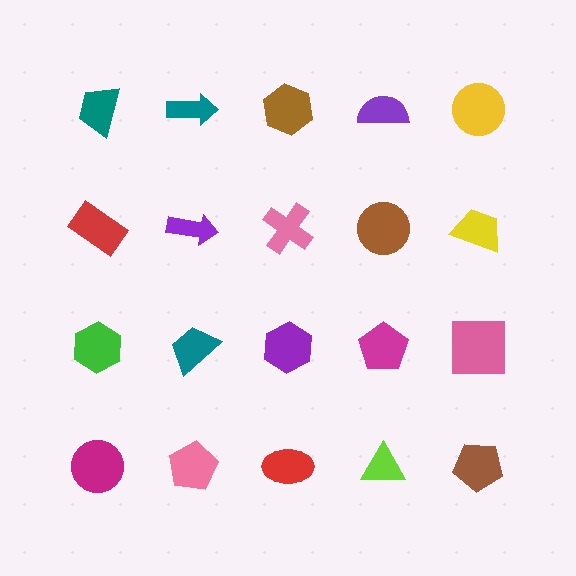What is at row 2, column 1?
A red rectangle.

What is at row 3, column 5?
A pink square.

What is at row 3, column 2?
A teal trapezoid.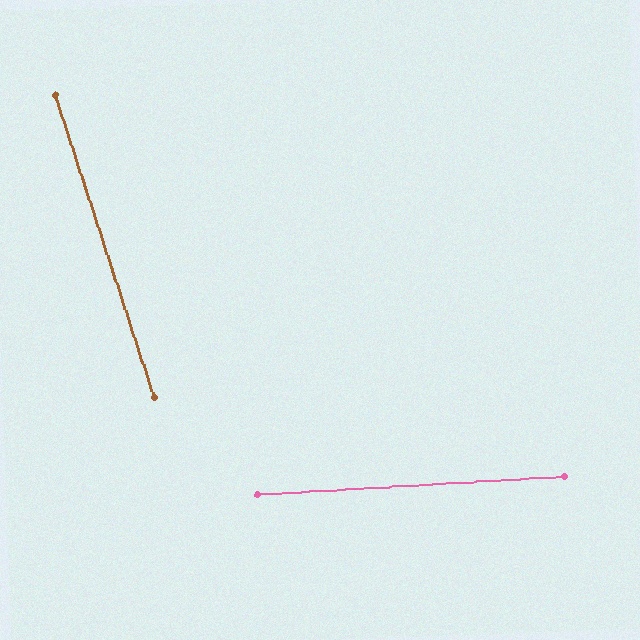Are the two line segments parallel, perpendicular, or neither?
Neither parallel nor perpendicular — they differ by about 75°.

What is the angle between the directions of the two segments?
Approximately 75 degrees.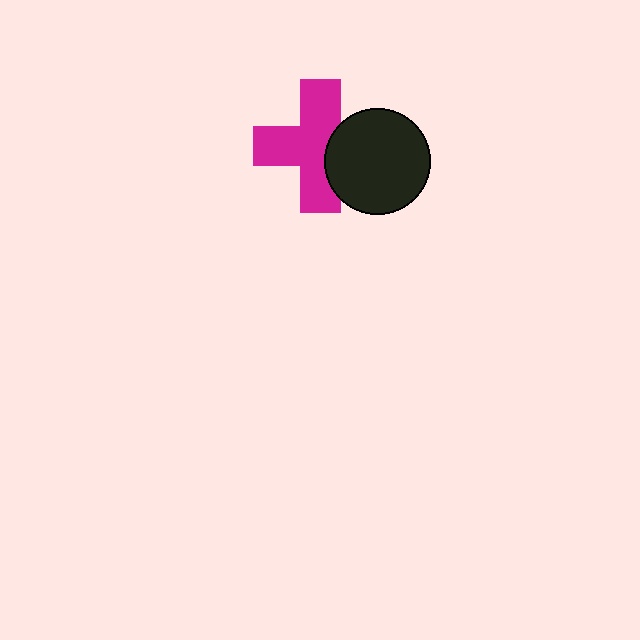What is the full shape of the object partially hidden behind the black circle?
The partially hidden object is a magenta cross.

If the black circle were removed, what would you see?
You would see the complete magenta cross.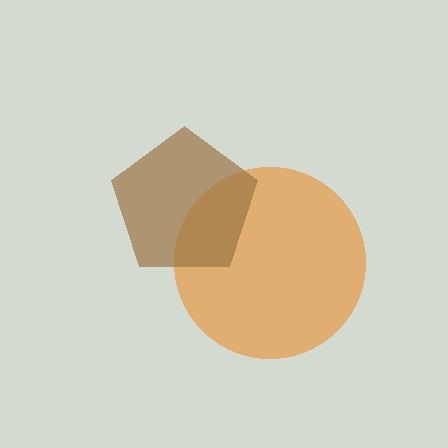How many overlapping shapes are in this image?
There are 2 overlapping shapes in the image.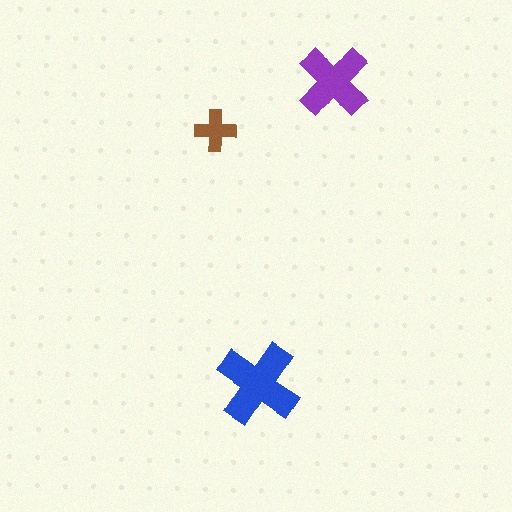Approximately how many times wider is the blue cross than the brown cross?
About 2 times wider.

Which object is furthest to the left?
The brown cross is leftmost.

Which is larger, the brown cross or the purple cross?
The purple one.